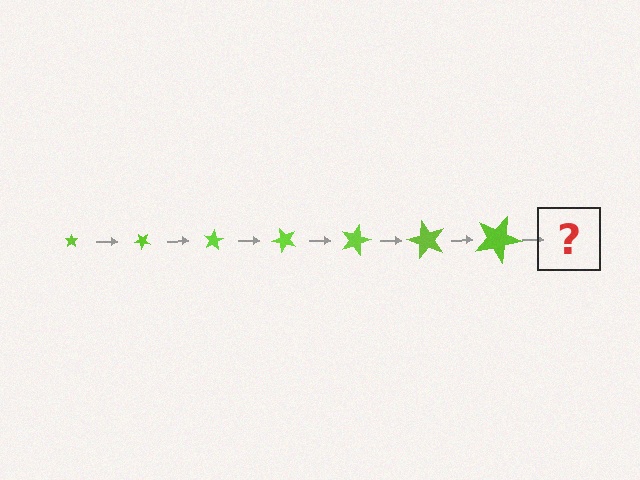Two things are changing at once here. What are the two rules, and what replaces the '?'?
The two rules are that the star grows larger each step and it rotates 40 degrees each step. The '?' should be a star, larger than the previous one and rotated 280 degrees from the start.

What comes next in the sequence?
The next element should be a star, larger than the previous one and rotated 280 degrees from the start.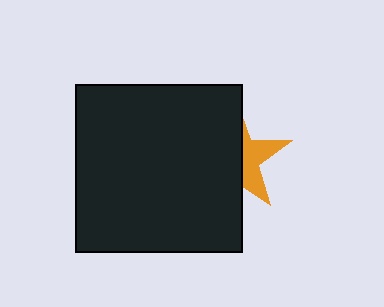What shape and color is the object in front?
The object in front is a black square.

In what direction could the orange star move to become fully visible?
The orange star could move right. That would shift it out from behind the black square entirely.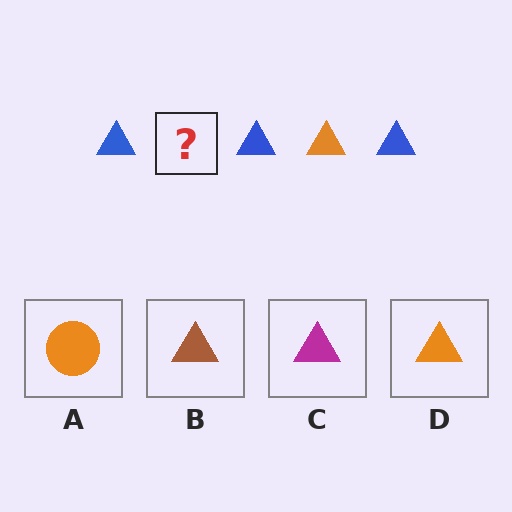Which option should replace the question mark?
Option D.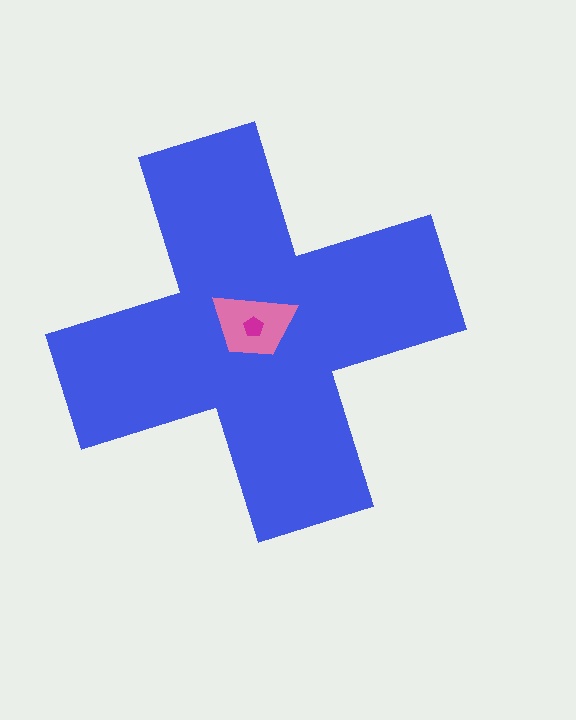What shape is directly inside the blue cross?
The pink trapezoid.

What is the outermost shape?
The blue cross.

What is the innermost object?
The magenta pentagon.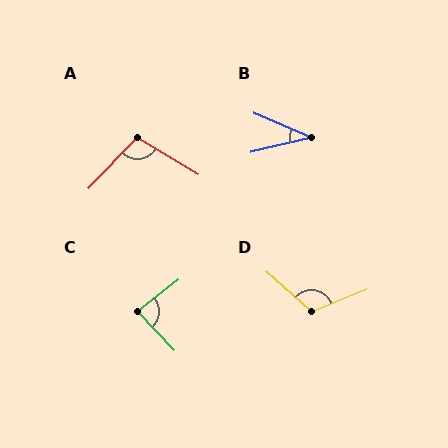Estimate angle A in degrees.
Approximately 103 degrees.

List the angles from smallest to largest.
B (36°), C (84°), A (103°), D (116°).